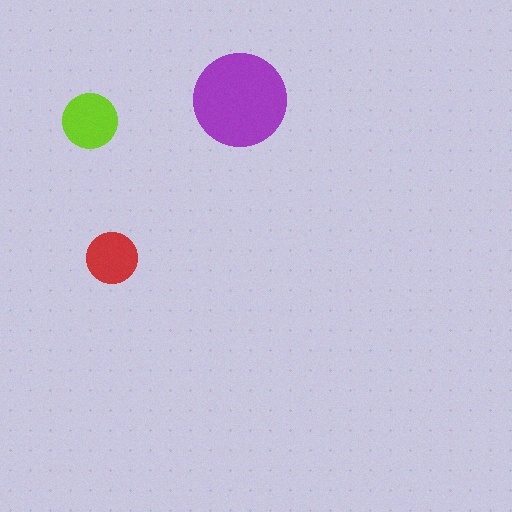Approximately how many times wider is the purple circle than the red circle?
About 2 times wider.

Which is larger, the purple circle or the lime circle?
The purple one.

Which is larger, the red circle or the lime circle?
The lime one.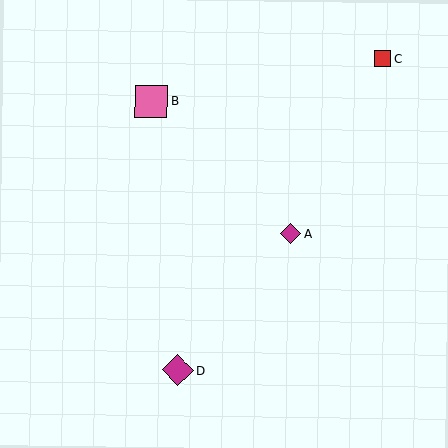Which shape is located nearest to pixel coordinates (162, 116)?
The pink square (labeled B) at (151, 101) is nearest to that location.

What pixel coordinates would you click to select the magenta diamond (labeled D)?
Click at (178, 370) to select the magenta diamond D.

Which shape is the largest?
The pink square (labeled B) is the largest.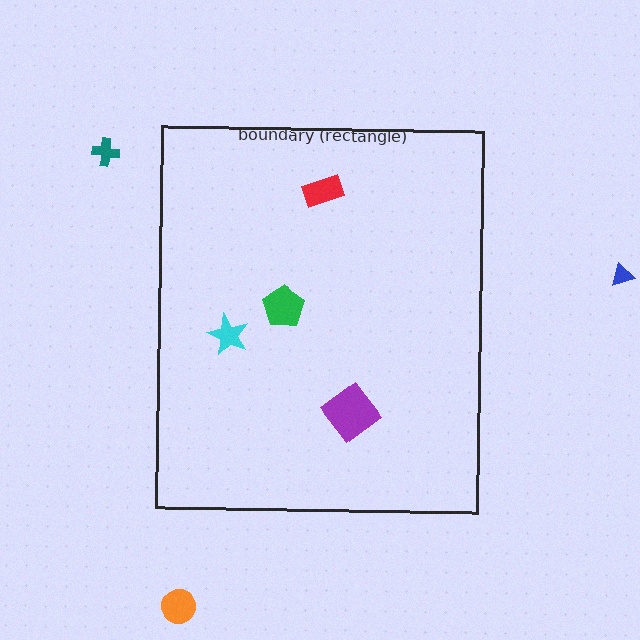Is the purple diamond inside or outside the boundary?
Inside.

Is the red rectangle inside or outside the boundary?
Inside.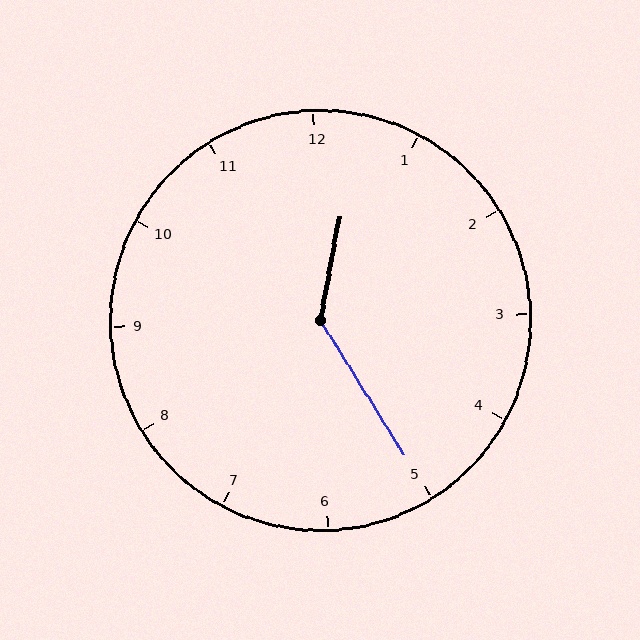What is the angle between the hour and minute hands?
Approximately 138 degrees.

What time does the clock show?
12:25.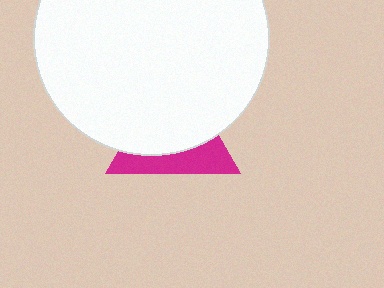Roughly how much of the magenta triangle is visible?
A small part of it is visible (roughly 36%).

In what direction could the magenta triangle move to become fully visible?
The magenta triangle could move down. That would shift it out from behind the white circle entirely.